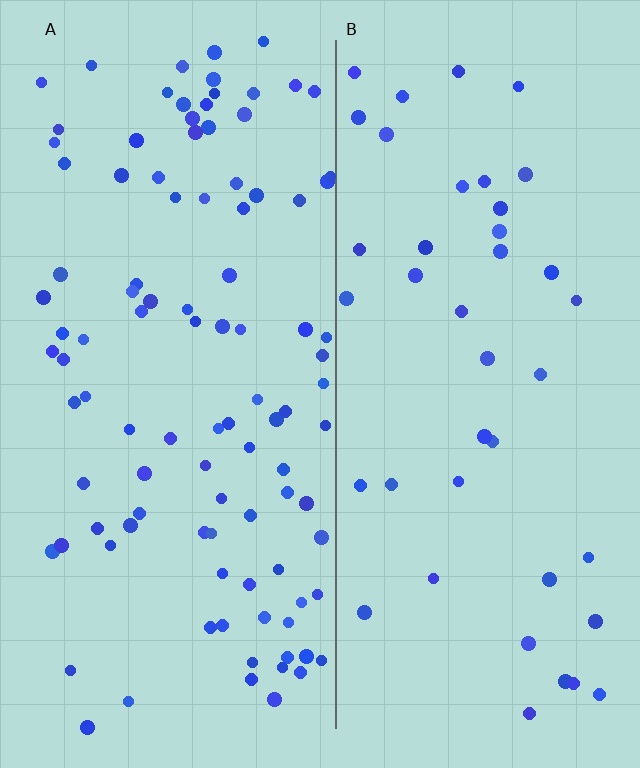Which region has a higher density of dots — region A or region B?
A (the left).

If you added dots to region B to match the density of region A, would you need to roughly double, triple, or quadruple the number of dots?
Approximately double.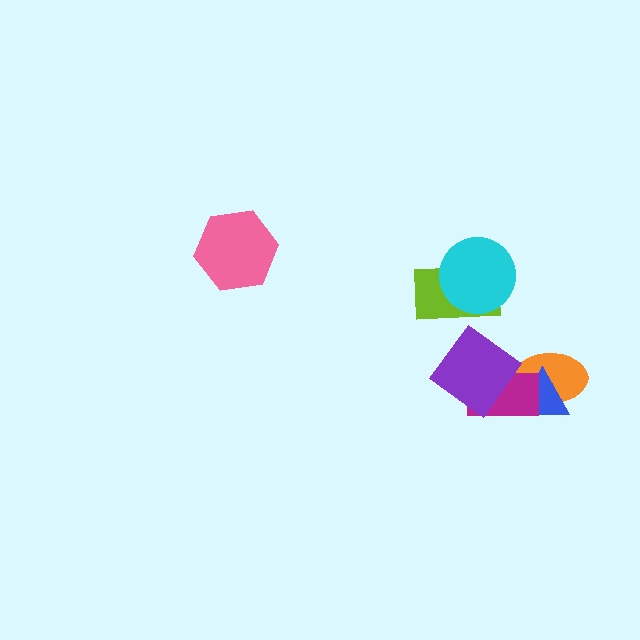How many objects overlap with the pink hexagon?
0 objects overlap with the pink hexagon.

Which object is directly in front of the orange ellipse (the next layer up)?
The blue triangle is directly in front of the orange ellipse.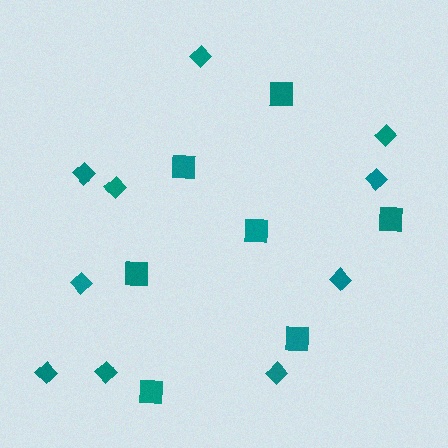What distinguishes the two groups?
There are 2 groups: one group of squares (7) and one group of diamonds (10).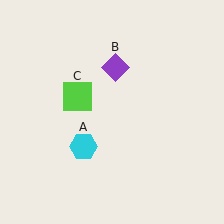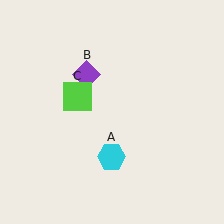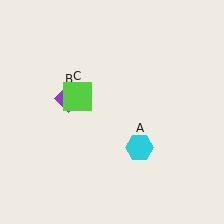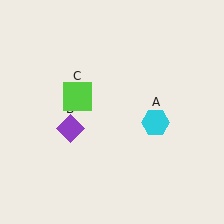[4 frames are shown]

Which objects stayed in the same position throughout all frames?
Lime square (object C) remained stationary.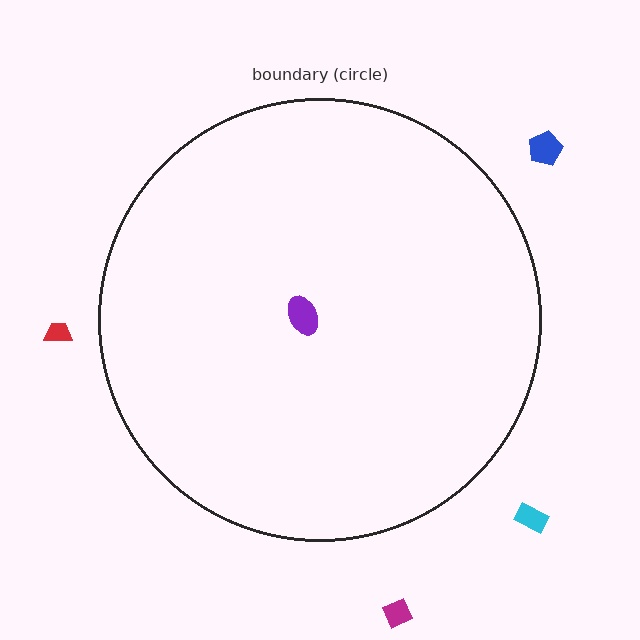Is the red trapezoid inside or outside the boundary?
Outside.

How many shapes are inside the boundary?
1 inside, 4 outside.